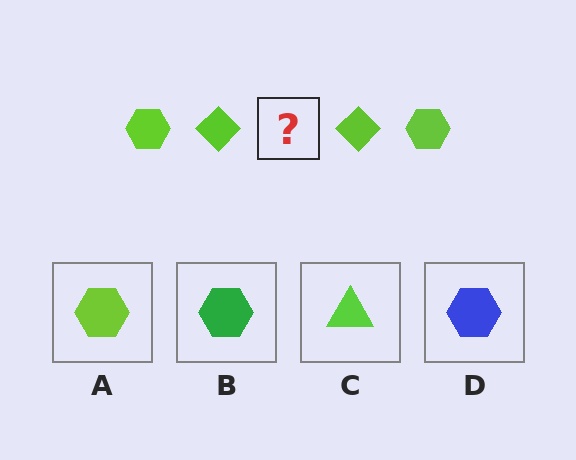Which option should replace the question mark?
Option A.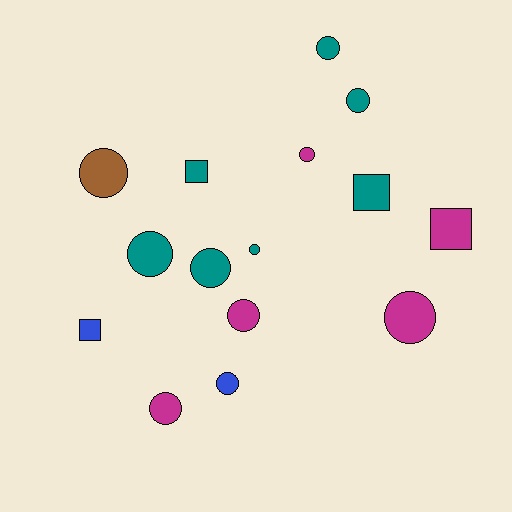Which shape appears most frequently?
Circle, with 11 objects.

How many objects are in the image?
There are 15 objects.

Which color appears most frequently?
Teal, with 7 objects.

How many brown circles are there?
There is 1 brown circle.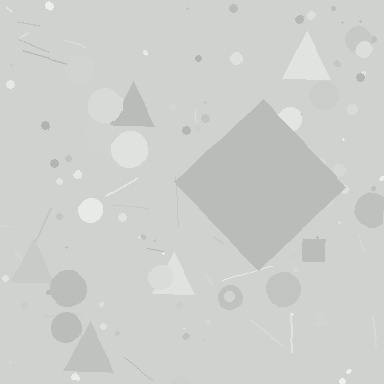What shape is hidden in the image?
A diamond is hidden in the image.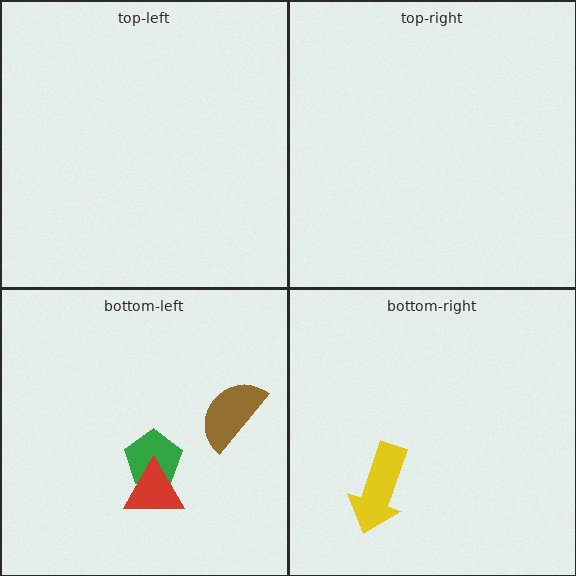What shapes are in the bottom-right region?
The yellow arrow.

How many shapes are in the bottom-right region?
1.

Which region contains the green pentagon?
The bottom-left region.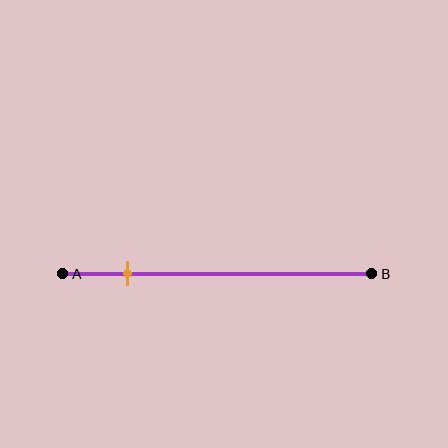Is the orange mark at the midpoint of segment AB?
No, the mark is at about 20% from A, not at the 50% midpoint.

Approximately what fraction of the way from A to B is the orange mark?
The orange mark is approximately 20% of the way from A to B.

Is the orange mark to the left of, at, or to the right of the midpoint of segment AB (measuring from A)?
The orange mark is to the left of the midpoint of segment AB.